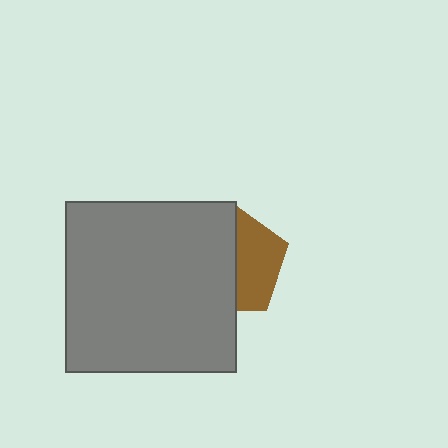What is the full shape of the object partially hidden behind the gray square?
The partially hidden object is a brown pentagon.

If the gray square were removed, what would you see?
You would see the complete brown pentagon.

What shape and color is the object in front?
The object in front is a gray square.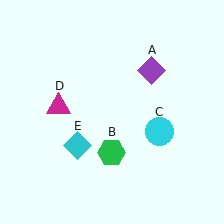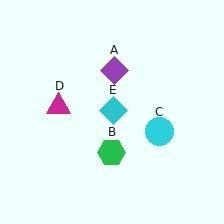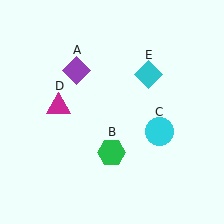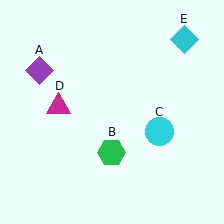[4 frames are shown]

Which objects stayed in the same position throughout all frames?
Green hexagon (object B) and cyan circle (object C) and magenta triangle (object D) remained stationary.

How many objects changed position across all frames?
2 objects changed position: purple diamond (object A), cyan diamond (object E).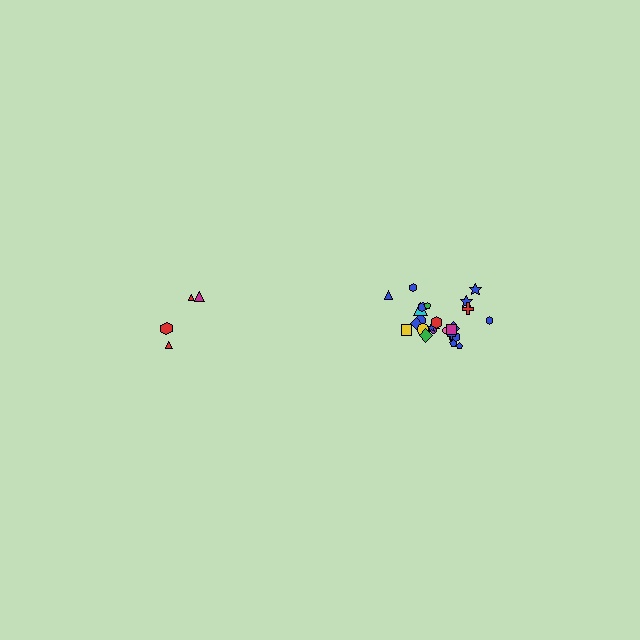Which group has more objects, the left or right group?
The right group.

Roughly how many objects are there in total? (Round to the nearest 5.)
Roughly 30 objects in total.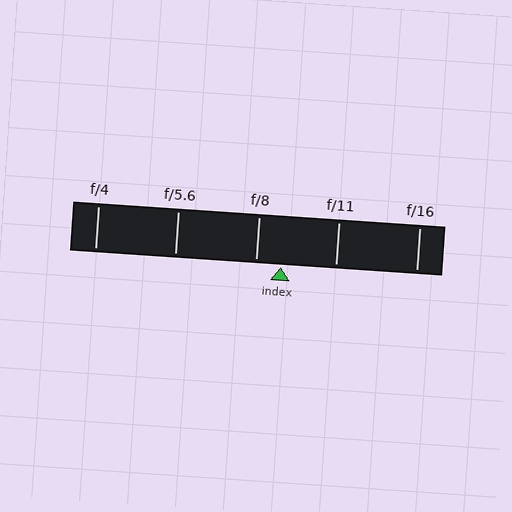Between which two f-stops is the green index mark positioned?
The index mark is between f/8 and f/11.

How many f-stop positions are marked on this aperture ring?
There are 5 f-stop positions marked.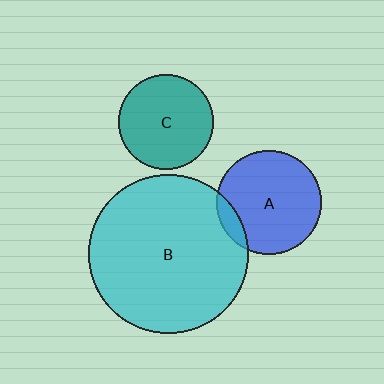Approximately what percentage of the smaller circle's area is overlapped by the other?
Approximately 10%.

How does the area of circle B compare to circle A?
Approximately 2.3 times.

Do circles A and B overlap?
Yes.